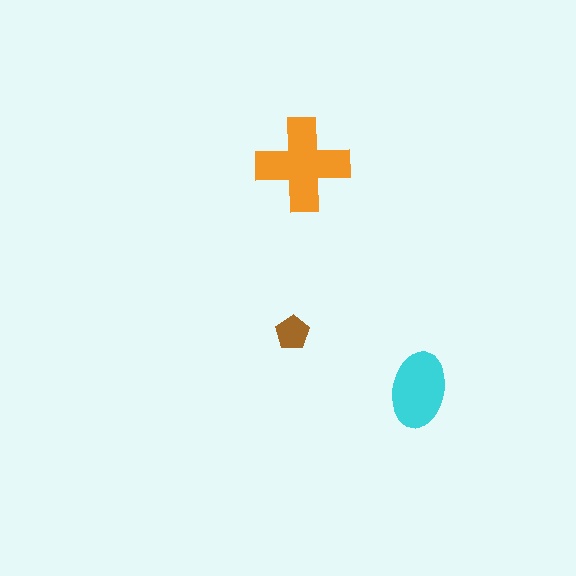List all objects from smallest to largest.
The brown pentagon, the cyan ellipse, the orange cross.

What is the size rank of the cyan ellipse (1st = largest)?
2nd.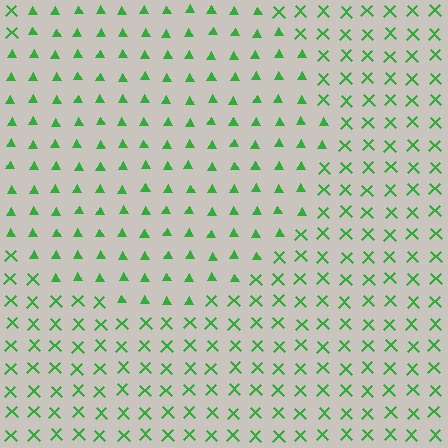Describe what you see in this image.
The image is filled with small green elements arranged in a uniform grid. A circle-shaped region contains triangles, while the surrounding area contains X marks. The boundary is defined purely by the change in element shape.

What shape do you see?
I see a circle.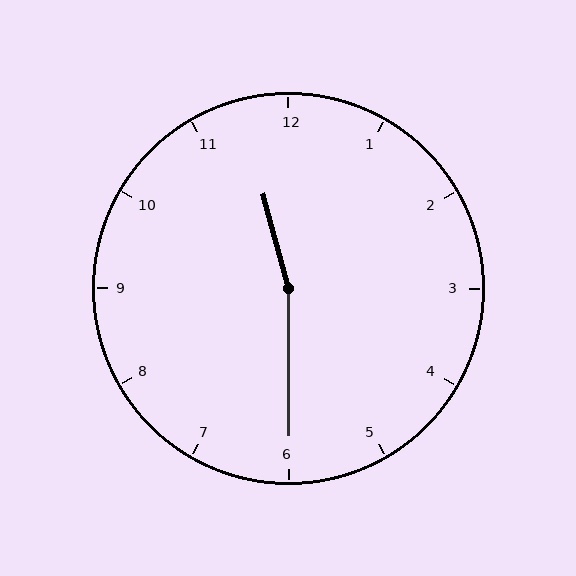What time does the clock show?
11:30.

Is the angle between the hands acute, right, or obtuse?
It is obtuse.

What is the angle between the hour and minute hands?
Approximately 165 degrees.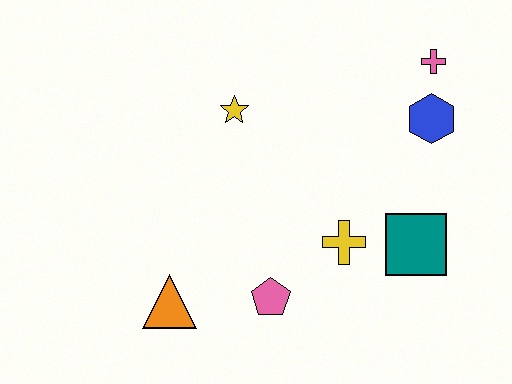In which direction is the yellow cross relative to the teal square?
The yellow cross is to the left of the teal square.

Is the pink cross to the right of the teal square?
Yes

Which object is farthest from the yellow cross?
The pink cross is farthest from the yellow cross.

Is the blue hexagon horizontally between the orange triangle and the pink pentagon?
No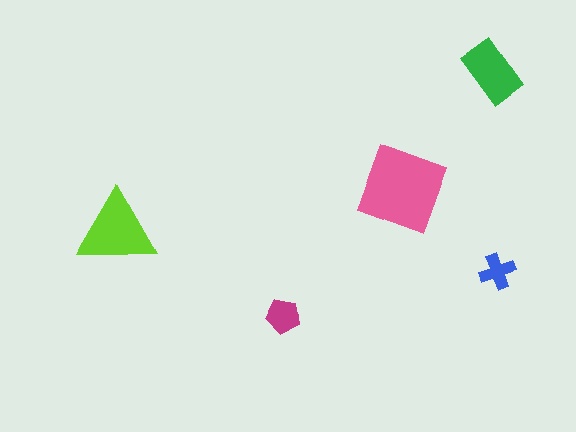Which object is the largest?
The pink diamond.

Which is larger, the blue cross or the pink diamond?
The pink diamond.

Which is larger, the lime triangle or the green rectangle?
The lime triangle.